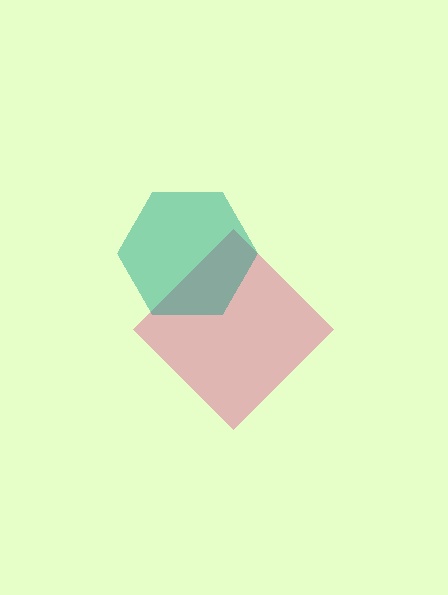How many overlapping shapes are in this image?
There are 2 overlapping shapes in the image.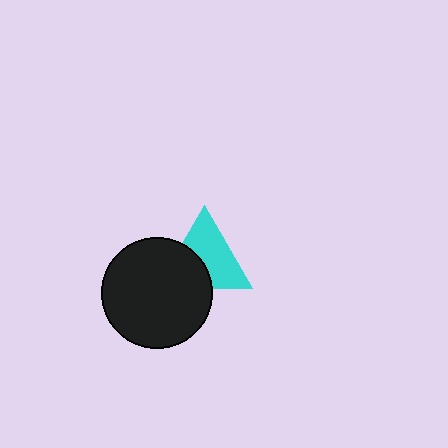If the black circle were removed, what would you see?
You would see the complete cyan triangle.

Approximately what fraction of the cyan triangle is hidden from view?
Roughly 39% of the cyan triangle is hidden behind the black circle.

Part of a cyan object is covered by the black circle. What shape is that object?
It is a triangle.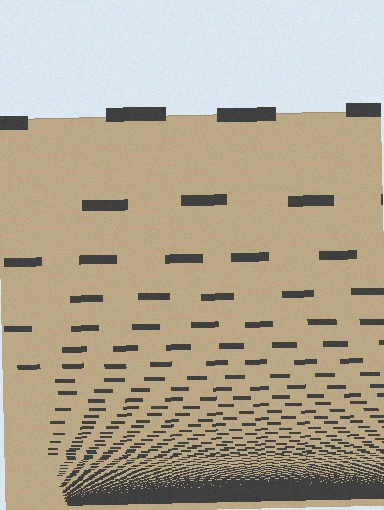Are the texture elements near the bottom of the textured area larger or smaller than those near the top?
Smaller. The gradient is inverted — elements near the bottom are smaller and denser.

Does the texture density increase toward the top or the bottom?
Density increases toward the bottom.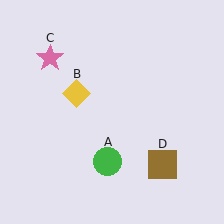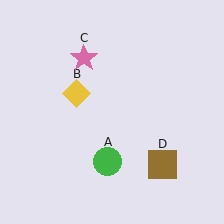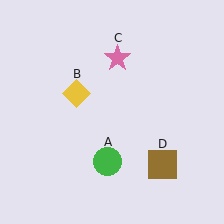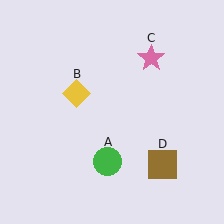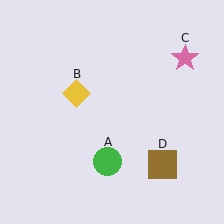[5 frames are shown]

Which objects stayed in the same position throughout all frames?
Green circle (object A) and yellow diamond (object B) and brown square (object D) remained stationary.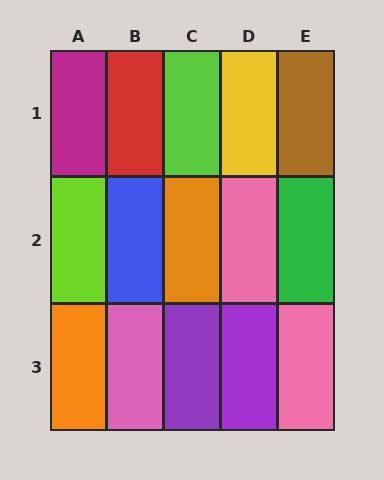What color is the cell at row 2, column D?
Pink.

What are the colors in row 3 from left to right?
Orange, pink, purple, purple, pink.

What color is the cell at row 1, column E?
Brown.